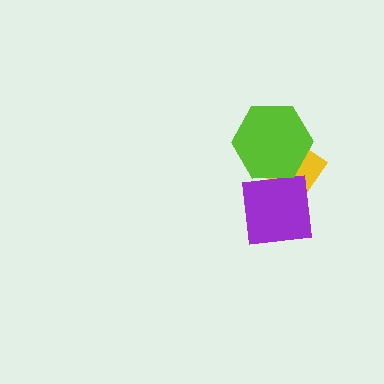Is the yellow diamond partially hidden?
Yes, it is partially covered by another shape.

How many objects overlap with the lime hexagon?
2 objects overlap with the lime hexagon.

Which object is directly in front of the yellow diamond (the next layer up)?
The purple square is directly in front of the yellow diamond.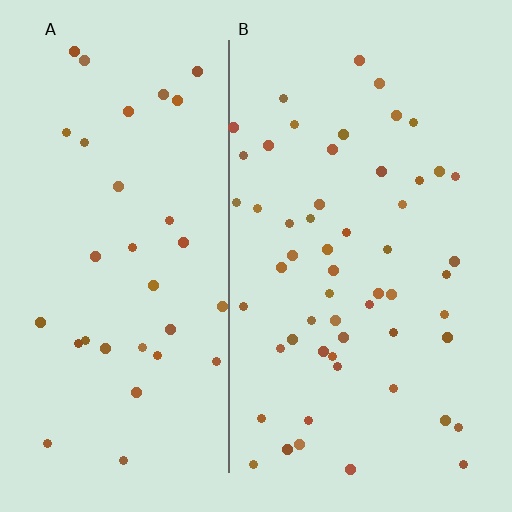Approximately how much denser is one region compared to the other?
Approximately 1.6× — region B over region A.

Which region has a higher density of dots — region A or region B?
B (the right).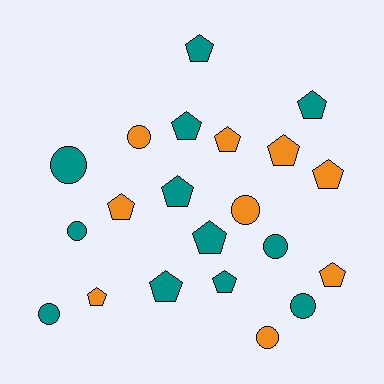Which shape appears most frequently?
Pentagon, with 13 objects.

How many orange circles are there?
There are 3 orange circles.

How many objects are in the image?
There are 21 objects.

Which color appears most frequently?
Teal, with 12 objects.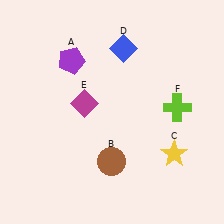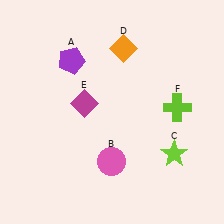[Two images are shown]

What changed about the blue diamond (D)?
In Image 1, D is blue. In Image 2, it changed to orange.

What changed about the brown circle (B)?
In Image 1, B is brown. In Image 2, it changed to pink.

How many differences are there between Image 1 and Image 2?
There are 3 differences between the two images.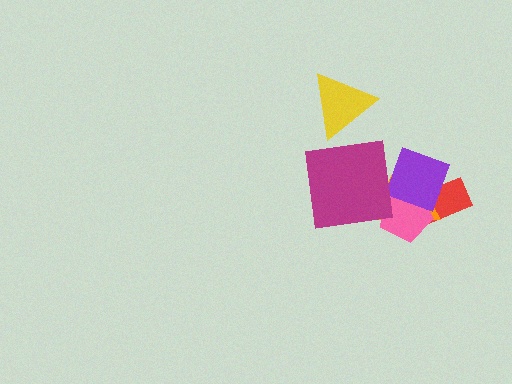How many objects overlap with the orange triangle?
4 objects overlap with the orange triangle.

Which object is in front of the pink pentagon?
The purple diamond is in front of the pink pentagon.